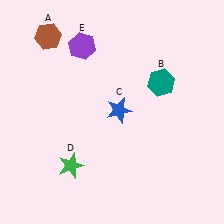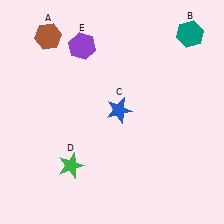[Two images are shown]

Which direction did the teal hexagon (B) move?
The teal hexagon (B) moved up.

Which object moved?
The teal hexagon (B) moved up.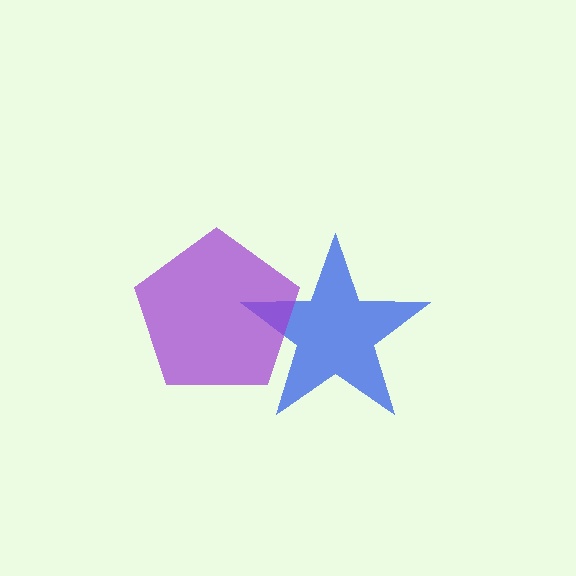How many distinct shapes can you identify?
There are 2 distinct shapes: a blue star, a purple pentagon.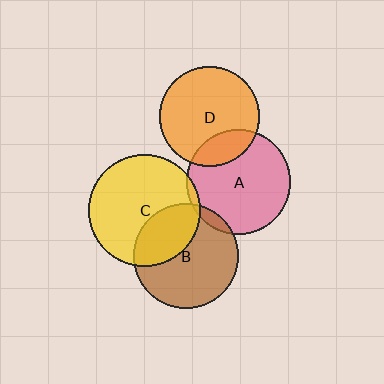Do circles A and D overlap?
Yes.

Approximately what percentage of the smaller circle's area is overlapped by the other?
Approximately 20%.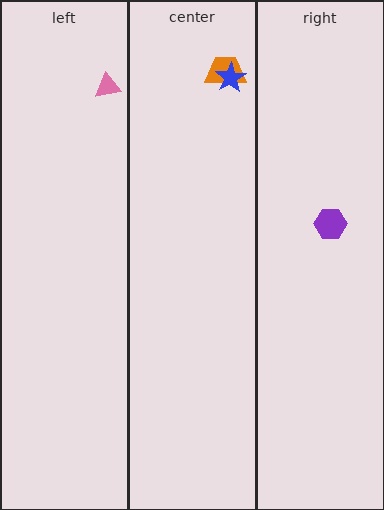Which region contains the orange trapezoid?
The center region.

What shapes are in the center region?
The orange trapezoid, the blue star.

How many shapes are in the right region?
1.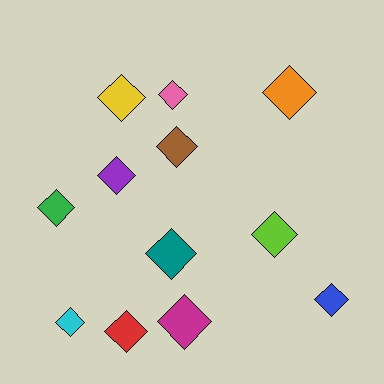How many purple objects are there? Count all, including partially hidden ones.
There is 1 purple object.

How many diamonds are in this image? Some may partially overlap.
There are 12 diamonds.